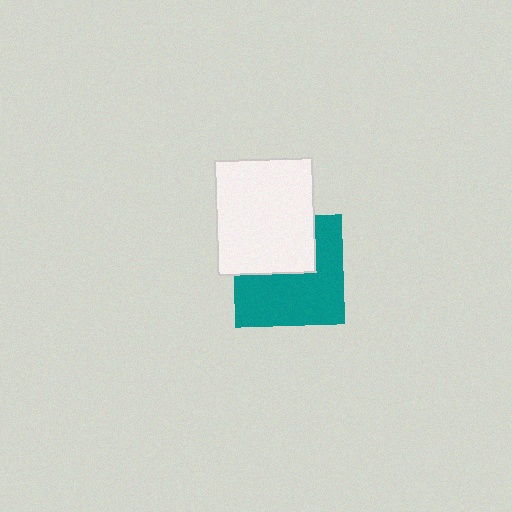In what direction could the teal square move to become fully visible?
The teal square could move down. That would shift it out from behind the white rectangle entirely.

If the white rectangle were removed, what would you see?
You would see the complete teal square.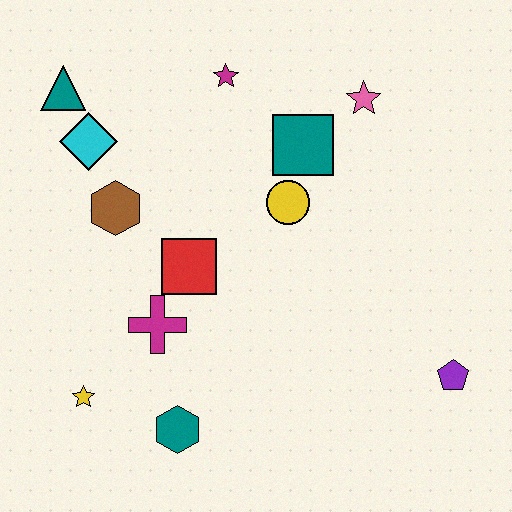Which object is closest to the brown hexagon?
The cyan diamond is closest to the brown hexagon.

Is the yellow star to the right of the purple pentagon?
No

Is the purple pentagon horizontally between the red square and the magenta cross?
No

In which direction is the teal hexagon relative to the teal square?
The teal hexagon is below the teal square.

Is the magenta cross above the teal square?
No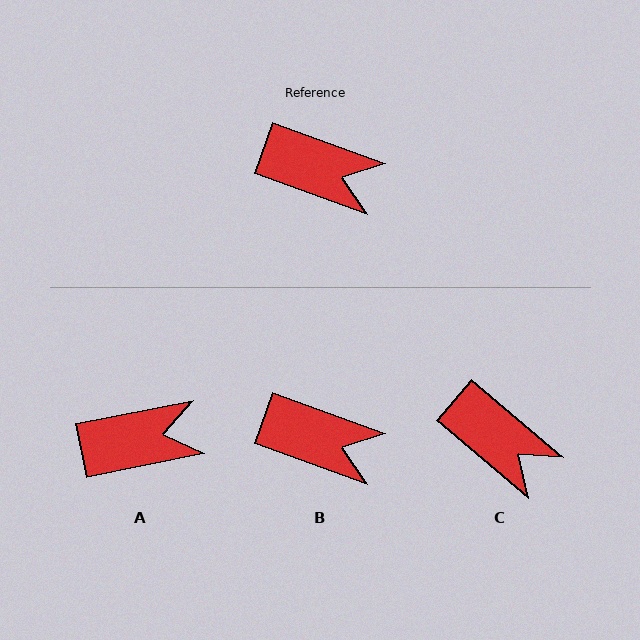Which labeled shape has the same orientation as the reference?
B.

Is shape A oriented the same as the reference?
No, it is off by about 31 degrees.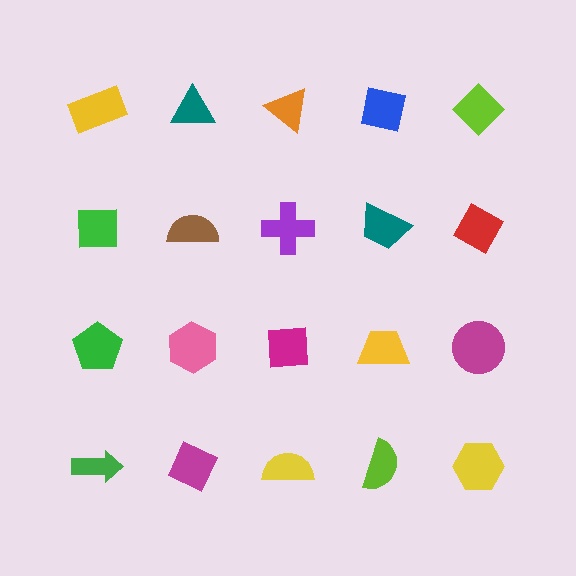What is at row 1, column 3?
An orange triangle.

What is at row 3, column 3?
A magenta square.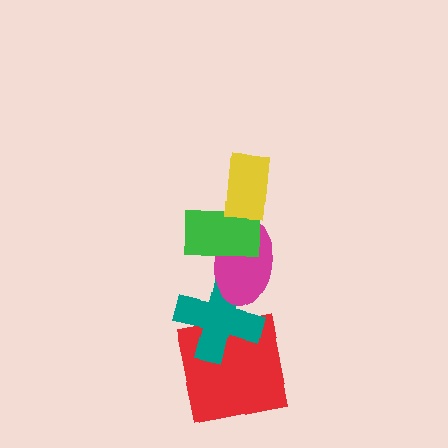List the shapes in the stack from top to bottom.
From top to bottom: the yellow rectangle, the green rectangle, the magenta ellipse, the teal cross, the red square.